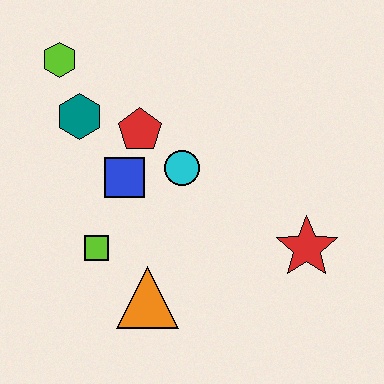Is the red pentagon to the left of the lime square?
No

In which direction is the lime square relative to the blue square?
The lime square is below the blue square.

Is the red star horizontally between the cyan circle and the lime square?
No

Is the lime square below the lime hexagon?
Yes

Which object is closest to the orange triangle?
The lime square is closest to the orange triangle.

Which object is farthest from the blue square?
The red star is farthest from the blue square.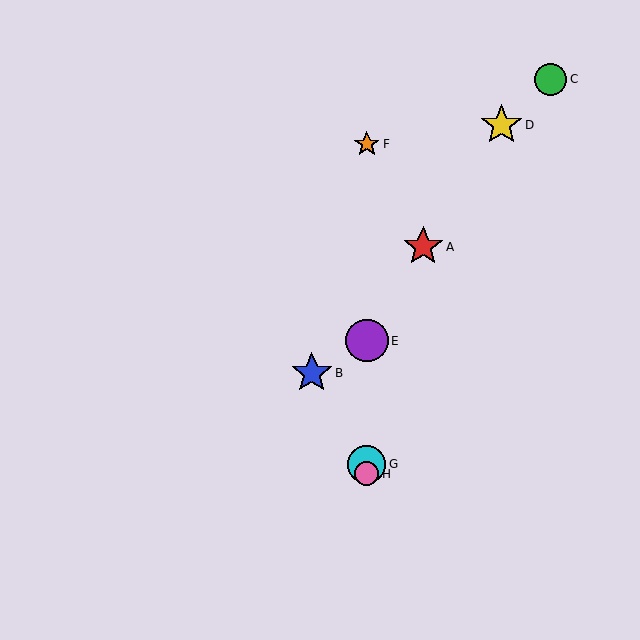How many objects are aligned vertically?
4 objects (E, F, G, H) are aligned vertically.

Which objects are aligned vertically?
Objects E, F, G, H are aligned vertically.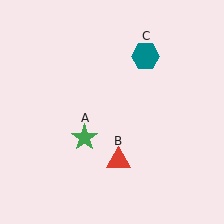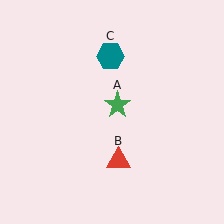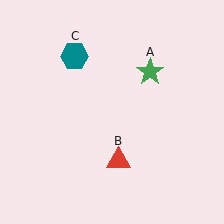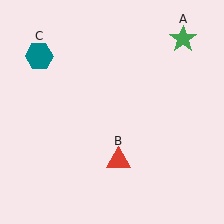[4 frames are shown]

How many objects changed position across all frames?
2 objects changed position: green star (object A), teal hexagon (object C).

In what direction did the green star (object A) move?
The green star (object A) moved up and to the right.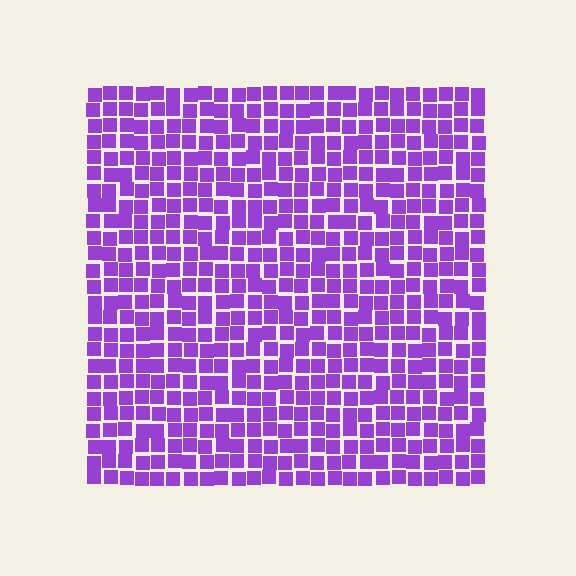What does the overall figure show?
The overall figure shows a square.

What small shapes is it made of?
It is made of small squares.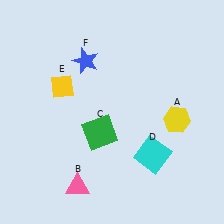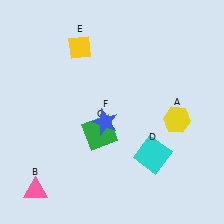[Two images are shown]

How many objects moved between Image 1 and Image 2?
3 objects moved between the two images.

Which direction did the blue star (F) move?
The blue star (F) moved down.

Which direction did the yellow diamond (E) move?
The yellow diamond (E) moved up.